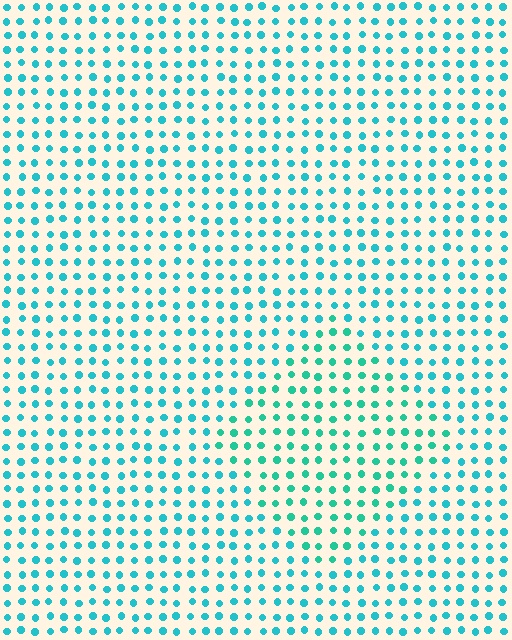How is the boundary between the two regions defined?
The boundary is defined purely by a slight shift in hue (about 20 degrees). Spacing, size, and orientation are identical on both sides.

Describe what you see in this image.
The image is filled with small cyan elements in a uniform arrangement. A diamond-shaped region is visible where the elements are tinted to a slightly different hue, forming a subtle color boundary.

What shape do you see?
I see a diamond.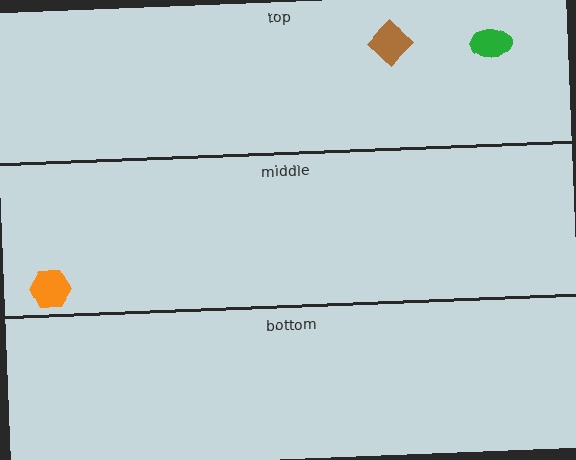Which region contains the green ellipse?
The top region.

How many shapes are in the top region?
2.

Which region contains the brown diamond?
The top region.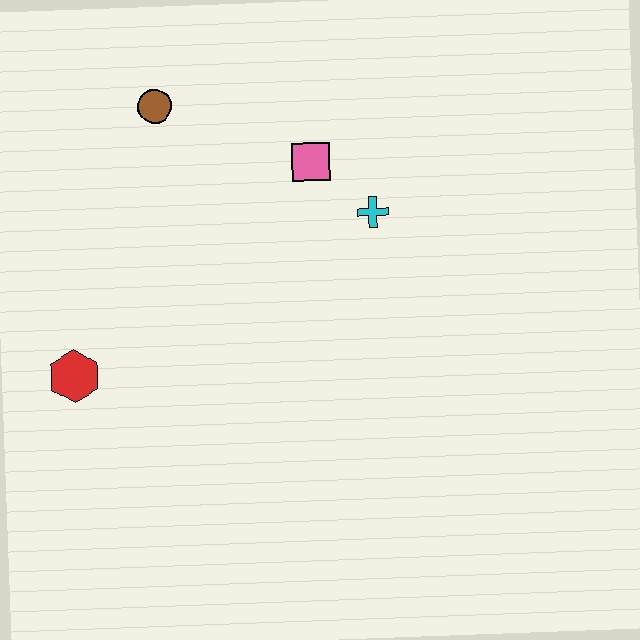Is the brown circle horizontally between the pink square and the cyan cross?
No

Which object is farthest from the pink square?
The red hexagon is farthest from the pink square.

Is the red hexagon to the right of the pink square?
No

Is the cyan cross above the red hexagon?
Yes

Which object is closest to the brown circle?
The pink square is closest to the brown circle.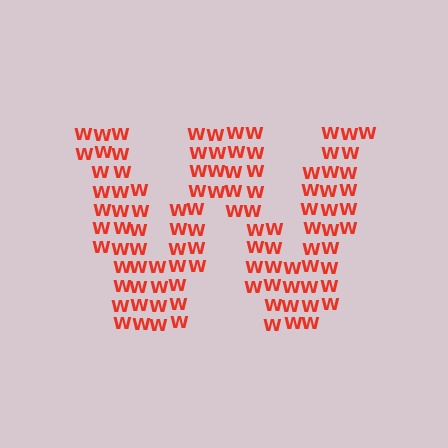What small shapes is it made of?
It is made of small letter W's.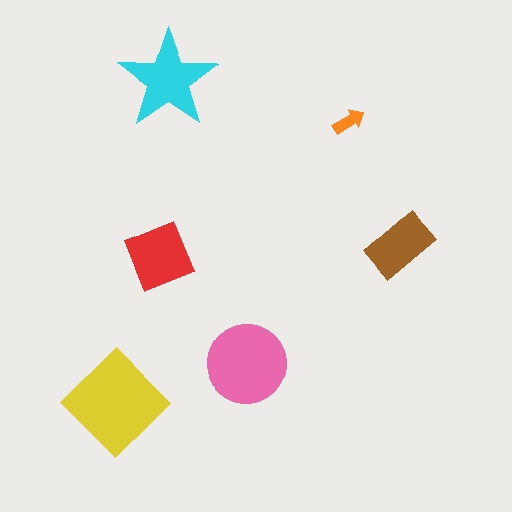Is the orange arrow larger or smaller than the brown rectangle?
Smaller.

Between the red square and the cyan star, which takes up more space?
The cyan star.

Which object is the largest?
The yellow diamond.